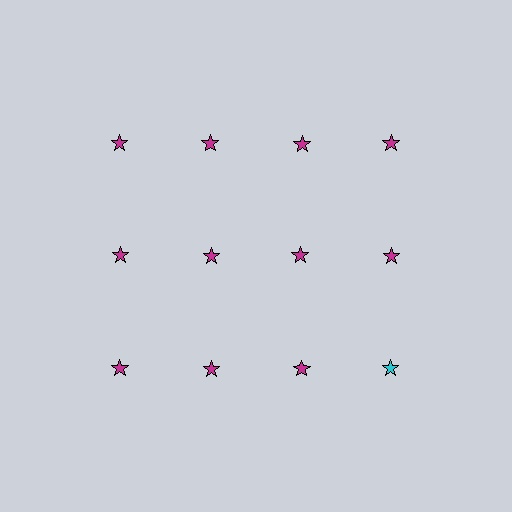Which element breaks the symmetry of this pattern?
The cyan star in the third row, second from right column breaks the symmetry. All other shapes are magenta stars.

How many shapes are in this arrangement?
There are 12 shapes arranged in a grid pattern.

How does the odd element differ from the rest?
It has a different color: cyan instead of magenta.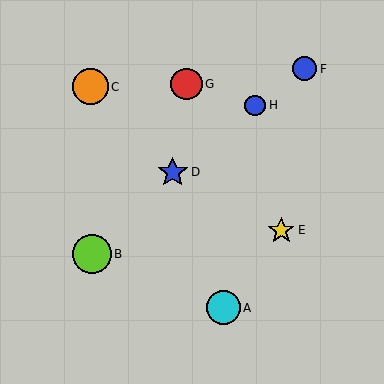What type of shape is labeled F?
Shape F is a blue circle.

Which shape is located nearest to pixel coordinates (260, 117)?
The blue circle (labeled H) at (255, 105) is nearest to that location.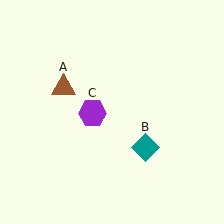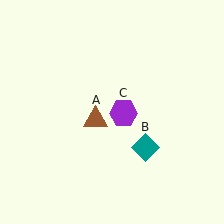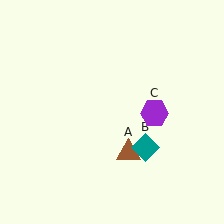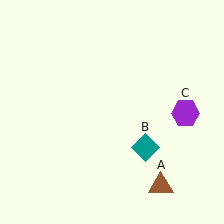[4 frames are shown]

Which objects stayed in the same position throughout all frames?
Teal diamond (object B) remained stationary.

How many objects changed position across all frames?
2 objects changed position: brown triangle (object A), purple hexagon (object C).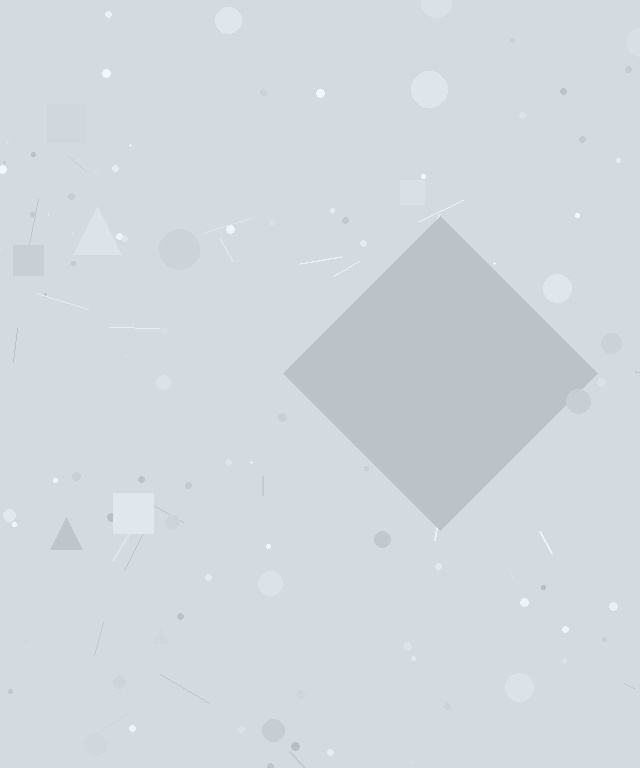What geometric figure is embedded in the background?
A diamond is embedded in the background.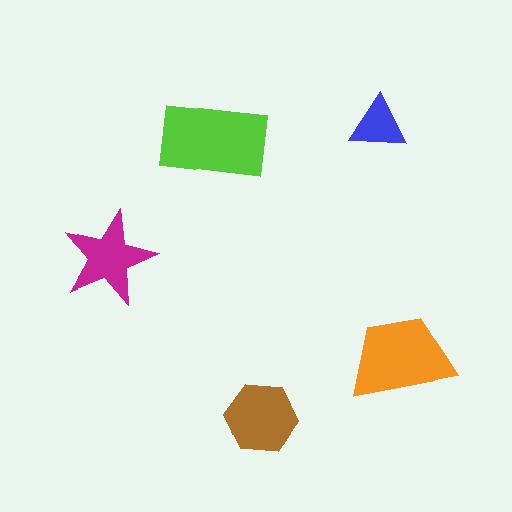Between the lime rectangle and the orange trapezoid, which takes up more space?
The lime rectangle.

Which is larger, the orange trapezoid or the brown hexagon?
The orange trapezoid.